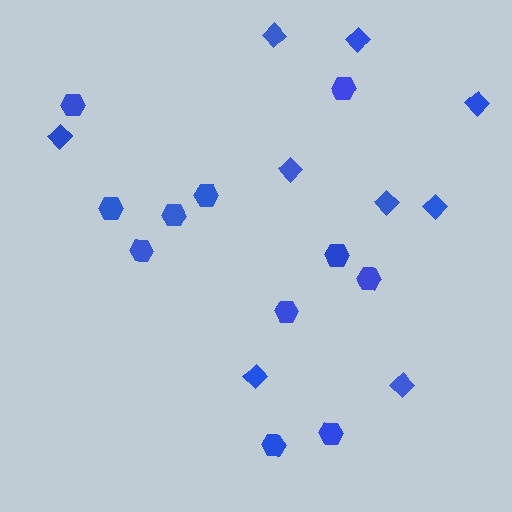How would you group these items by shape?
There are 2 groups: one group of hexagons (11) and one group of diamonds (9).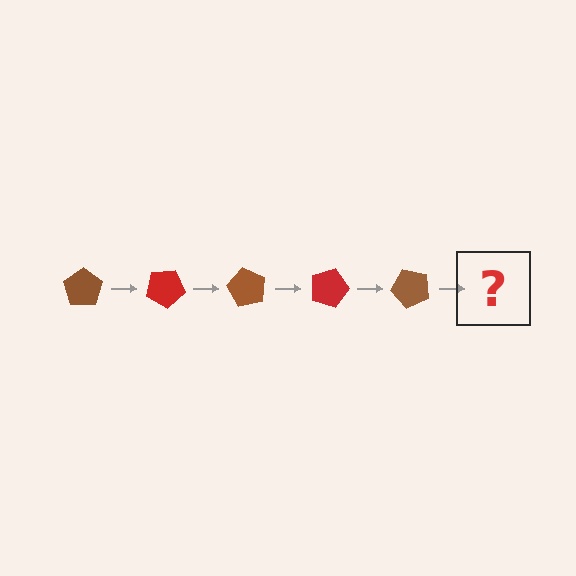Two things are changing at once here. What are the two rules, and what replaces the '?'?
The two rules are that it rotates 30 degrees each step and the color cycles through brown and red. The '?' should be a red pentagon, rotated 150 degrees from the start.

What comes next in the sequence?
The next element should be a red pentagon, rotated 150 degrees from the start.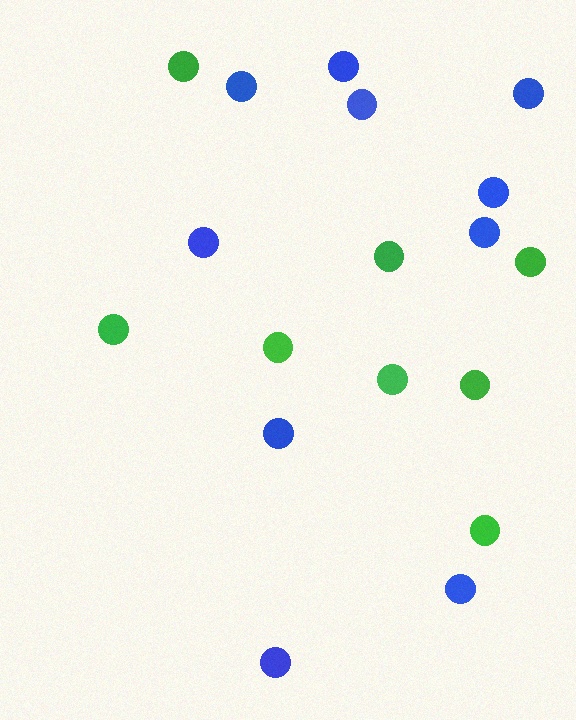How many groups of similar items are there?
There are 2 groups: one group of blue circles (10) and one group of green circles (8).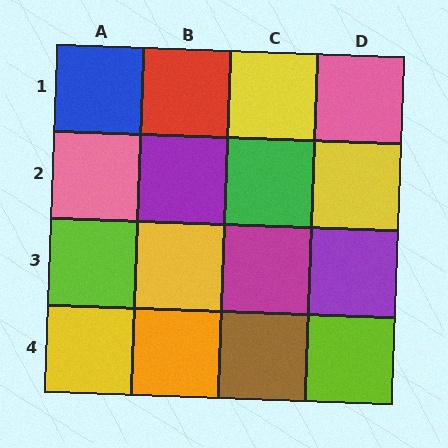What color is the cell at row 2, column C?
Green.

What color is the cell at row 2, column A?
Pink.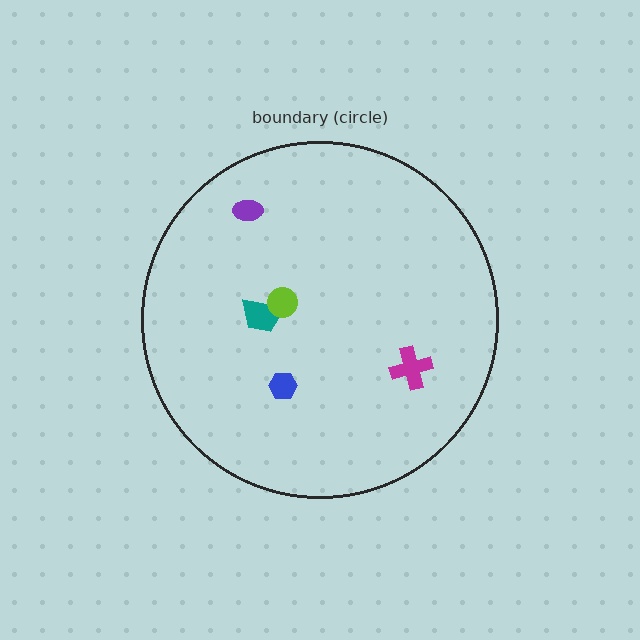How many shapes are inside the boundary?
5 inside, 0 outside.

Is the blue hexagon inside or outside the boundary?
Inside.